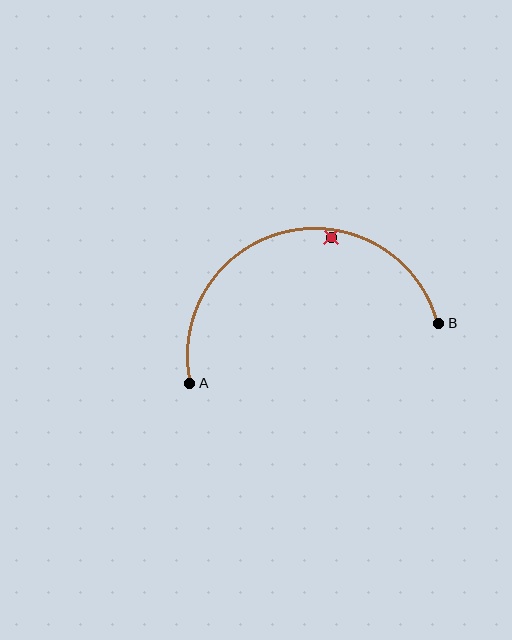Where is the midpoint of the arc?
The arc midpoint is the point on the curve farthest from the straight line joining A and B. It sits above that line.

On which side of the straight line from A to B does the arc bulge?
The arc bulges above the straight line connecting A and B.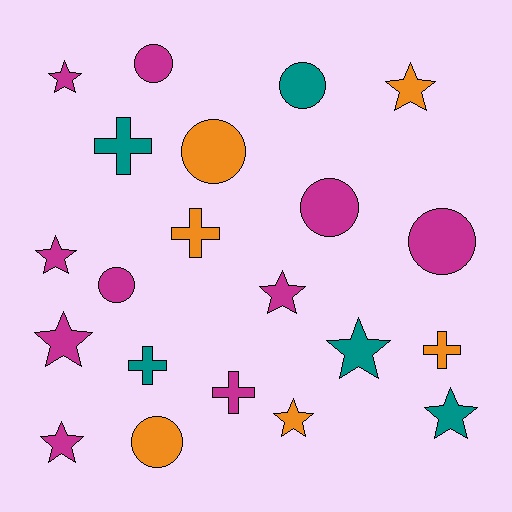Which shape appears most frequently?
Star, with 9 objects.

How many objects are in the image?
There are 21 objects.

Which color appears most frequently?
Magenta, with 10 objects.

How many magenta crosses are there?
There is 1 magenta cross.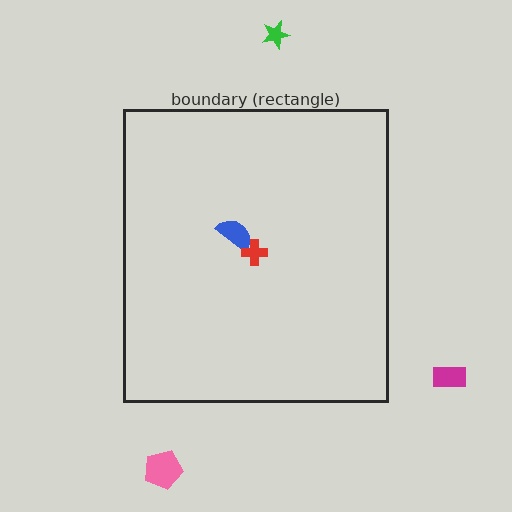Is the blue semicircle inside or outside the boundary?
Inside.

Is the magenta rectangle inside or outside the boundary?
Outside.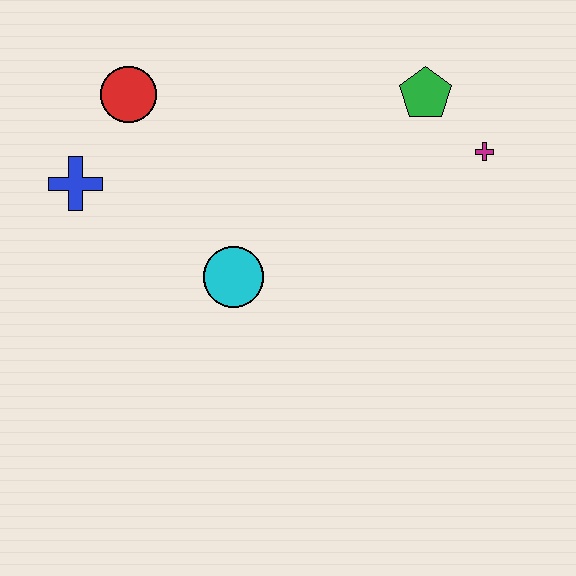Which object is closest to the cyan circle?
The blue cross is closest to the cyan circle.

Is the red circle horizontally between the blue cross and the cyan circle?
Yes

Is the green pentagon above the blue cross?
Yes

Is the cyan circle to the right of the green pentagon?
No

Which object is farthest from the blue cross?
The magenta cross is farthest from the blue cross.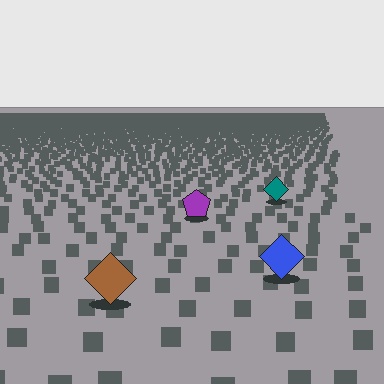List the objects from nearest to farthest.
From nearest to farthest: the brown diamond, the blue diamond, the purple pentagon, the teal diamond.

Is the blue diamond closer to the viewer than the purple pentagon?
Yes. The blue diamond is closer — you can tell from the texture gradient: the ground texture is coarser near it.